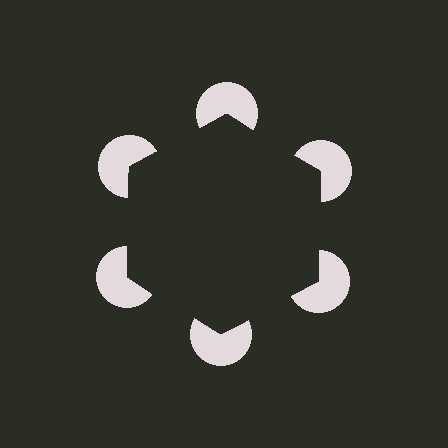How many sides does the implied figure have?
6 sides.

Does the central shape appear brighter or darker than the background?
It typically appears slightly darker than the background, even though no actual brightness change is drawn.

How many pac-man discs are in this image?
There are 6 — one at each vertex of the illusory hexagon.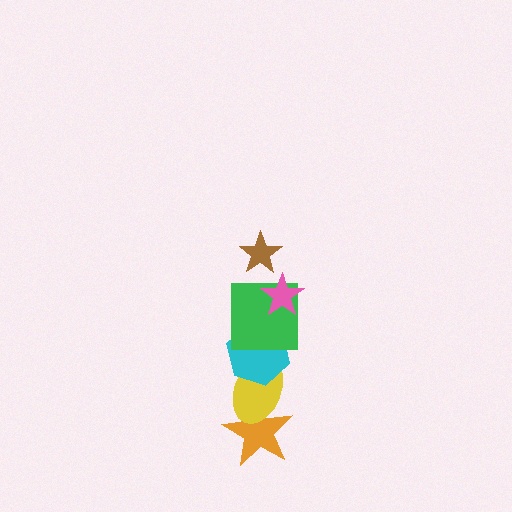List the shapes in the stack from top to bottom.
From top to bottom: the brown star, the pink star, the green square, the cyan hexagon, the yellow ellipse, the orange star.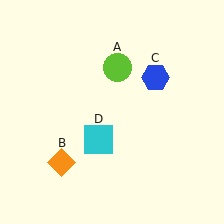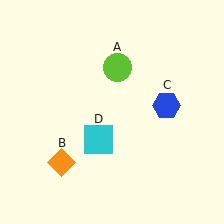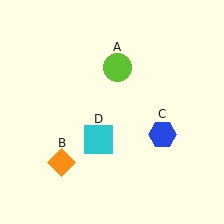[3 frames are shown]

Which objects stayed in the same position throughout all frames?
Lime circle (object A) and orange diamond (object B) and cyan square (object D) remained stationary.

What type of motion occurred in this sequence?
The blue hexagon (object C) rotated clockwise around the center of the scene.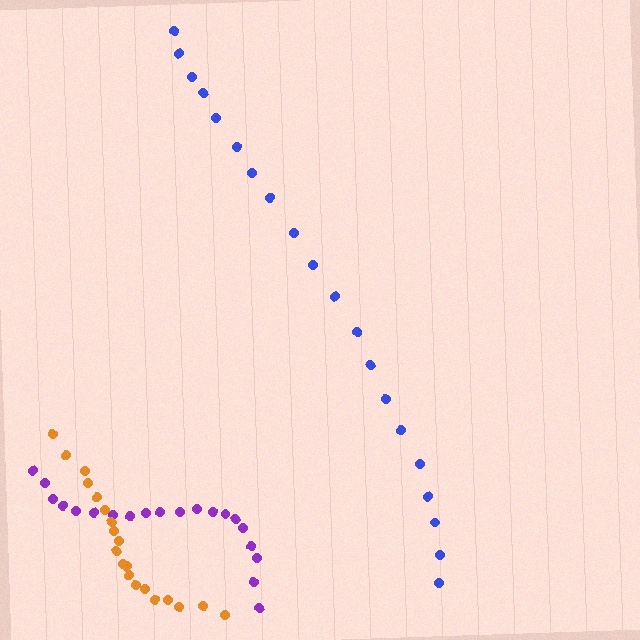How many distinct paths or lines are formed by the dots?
There are 3 distinct paths.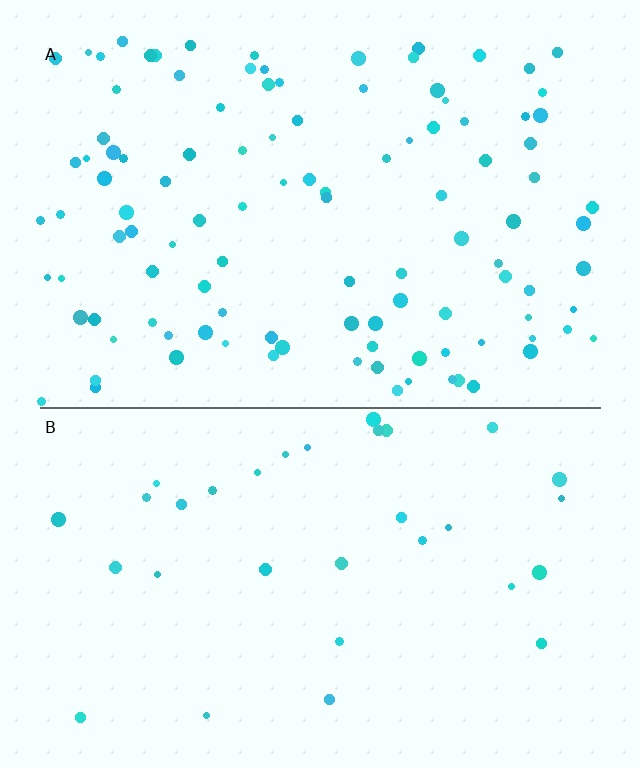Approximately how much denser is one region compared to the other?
Approximately 3.4× — region A over region B.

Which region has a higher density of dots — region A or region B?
A (the top).